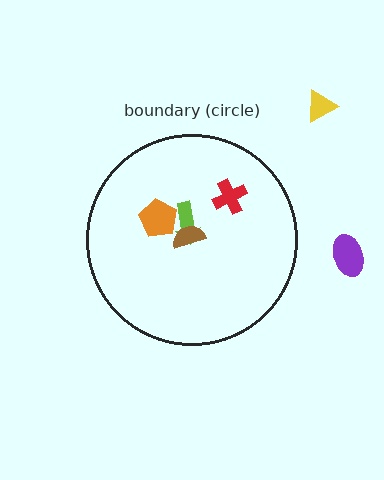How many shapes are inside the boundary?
4 inside, 2 outside.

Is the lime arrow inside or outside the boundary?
Inside.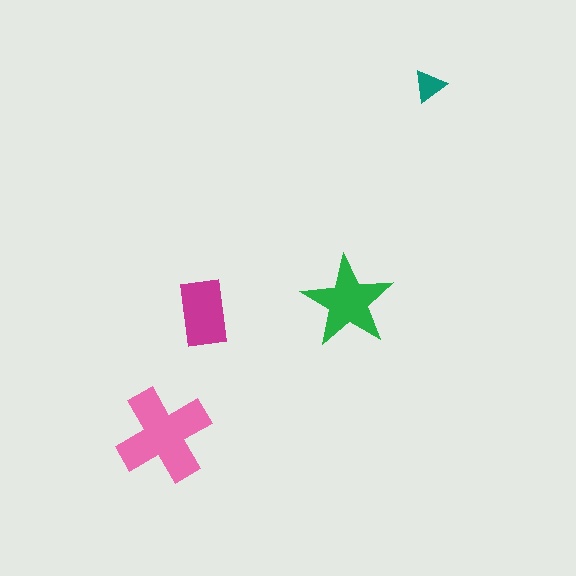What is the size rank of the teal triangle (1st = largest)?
4th.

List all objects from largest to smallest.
The pink cross, the green star, the magenta rectangle, the teal triangle.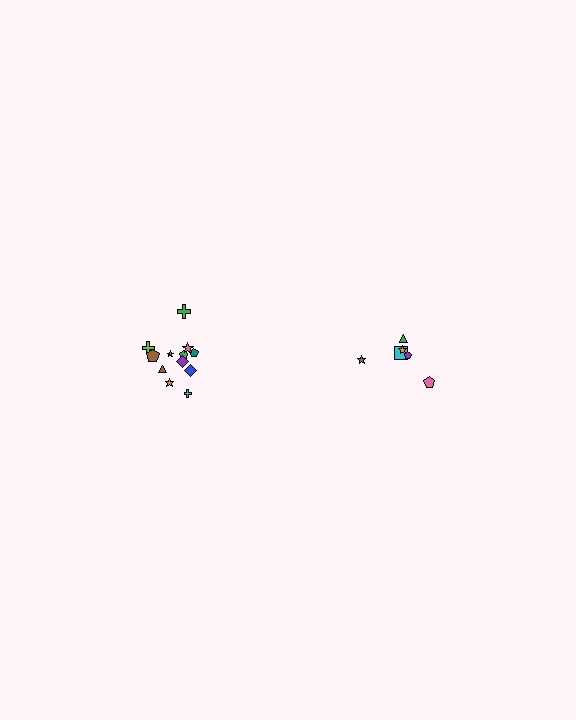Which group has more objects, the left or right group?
The left group.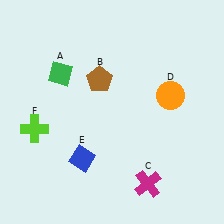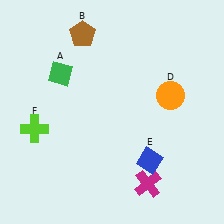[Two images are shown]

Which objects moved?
The objects that moved are: the brown pentagon (B), the blue diamond (E).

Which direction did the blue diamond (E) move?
The blue diamond (E) moved right.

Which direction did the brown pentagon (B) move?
The brown pentagon (B) moved up.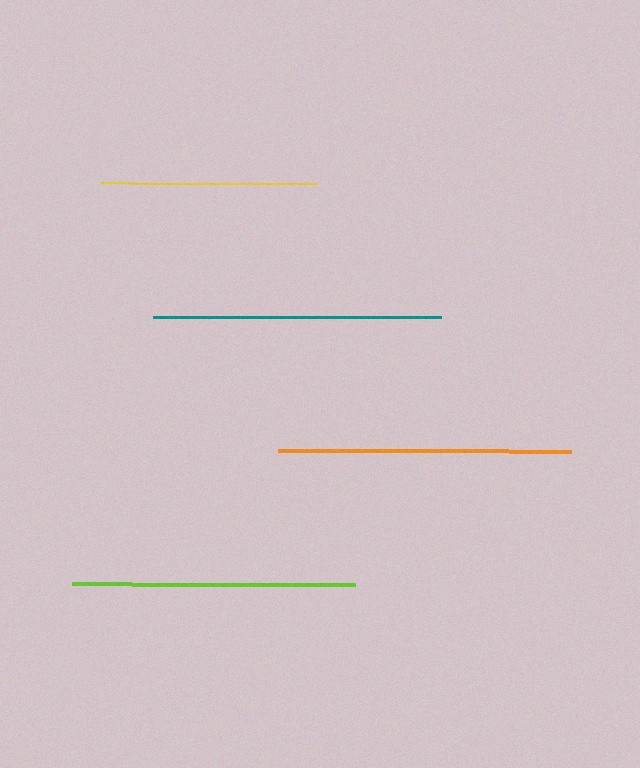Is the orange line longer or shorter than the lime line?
The orange line is longer than the lime line.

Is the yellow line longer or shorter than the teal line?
The teal line is longer than the yellow line.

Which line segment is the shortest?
The yellow line is the shortest at approximately 216 pixels.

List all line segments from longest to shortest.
From longest to shortest: orange, teal, lime, yellow.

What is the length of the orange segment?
The orange segment is approximately 293 pixels long.